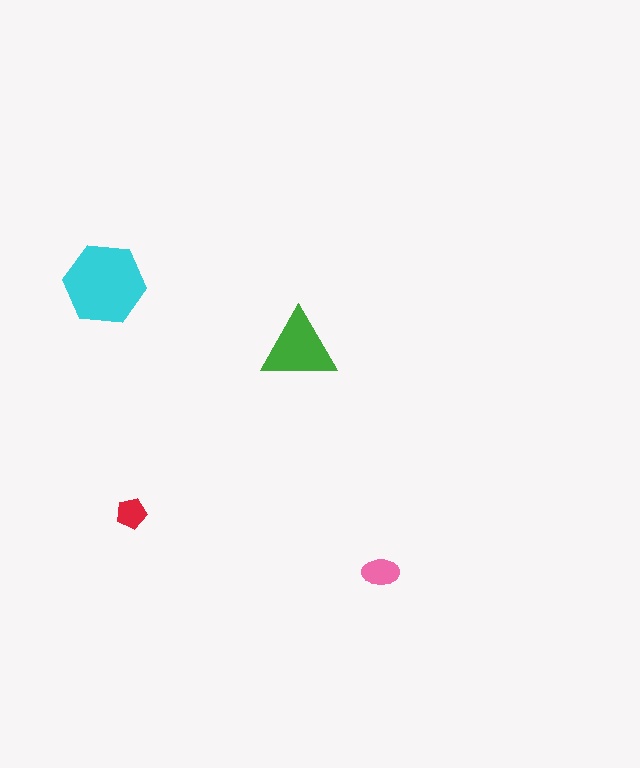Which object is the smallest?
The red pentagon.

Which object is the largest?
The cyan hexagon.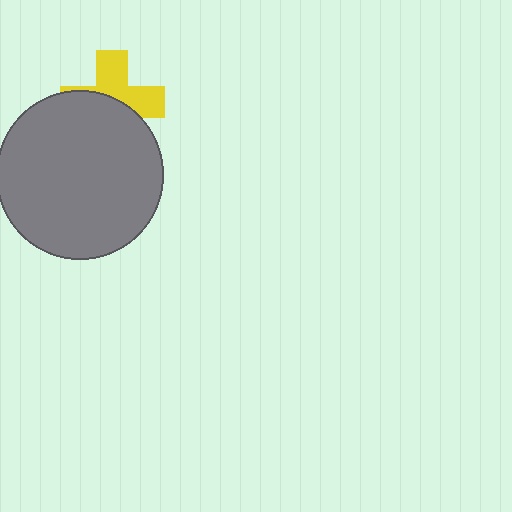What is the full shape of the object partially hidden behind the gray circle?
The partially hidden object is a yellow cross.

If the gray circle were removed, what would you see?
You would see the complete yellow cross.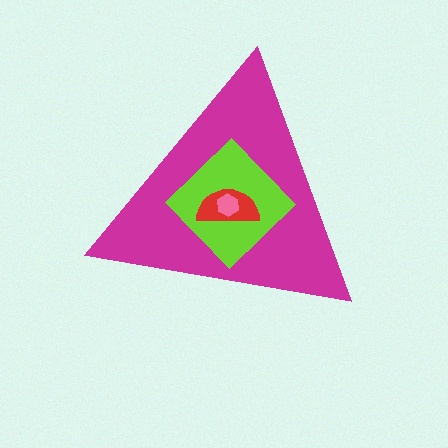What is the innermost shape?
The pink hexagon.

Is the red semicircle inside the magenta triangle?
Yes.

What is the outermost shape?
The magenta triangle.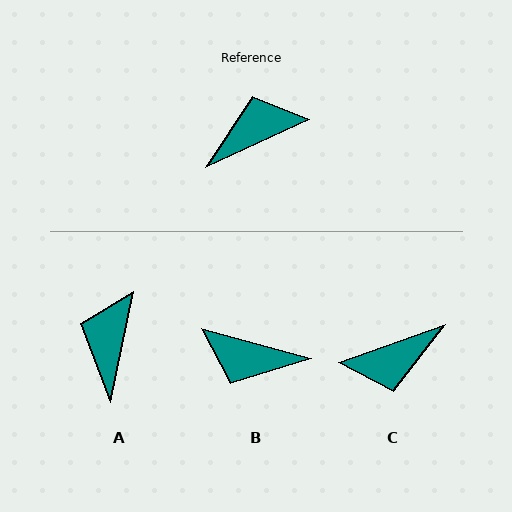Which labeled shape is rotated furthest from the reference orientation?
C, about 175 degrees away.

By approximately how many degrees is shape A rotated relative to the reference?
Approximately 54 degrees counter-clockwise.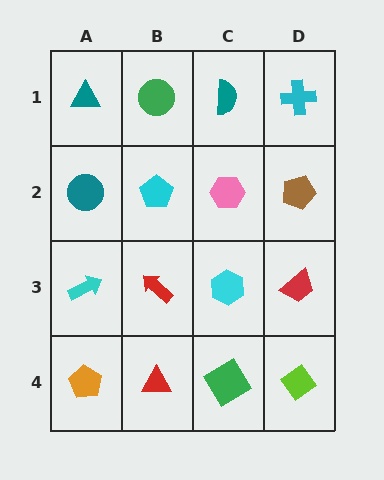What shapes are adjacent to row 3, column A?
A teal circle (row 2, column A), an orange pentagon (row 4, column A), a red arrow (row 3, column B).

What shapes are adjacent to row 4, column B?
A red arrow (row 3, column B), an orange pentagon (row 4, column A), a green diamond (row 4, column C).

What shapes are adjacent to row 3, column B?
A cyan pentagon (row 2, column B), a red triangle (row 4, column B), a cyan arrow (row 3, column A), a cyan hexagon (row 3, column C).